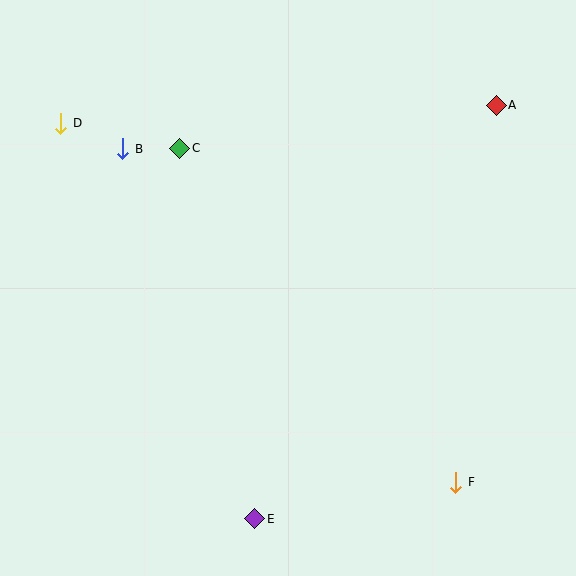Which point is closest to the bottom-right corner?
Point F is closest to the bottom-right corner.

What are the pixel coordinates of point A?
Point A is at (496, 105).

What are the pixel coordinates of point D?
Point D is at (61, 123).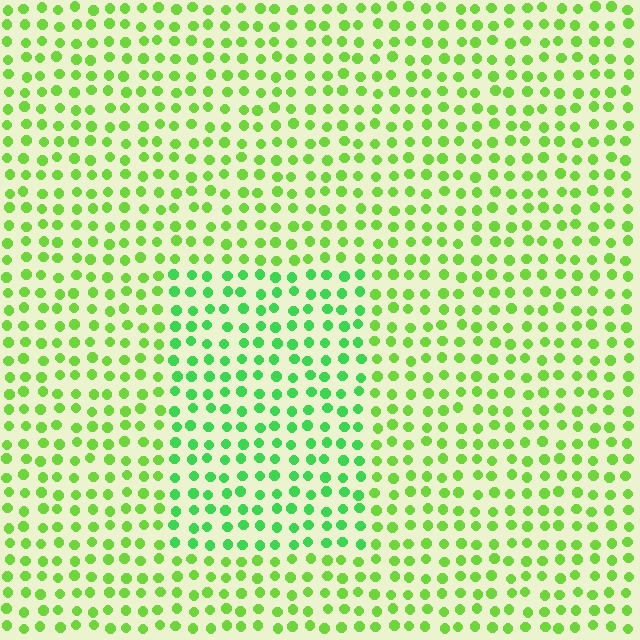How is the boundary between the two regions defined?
The boundary is defined purely by a slight shift in hue (about 29 degrees). Spacing, size, and orientation are identical on both sides.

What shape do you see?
I see a rectangle.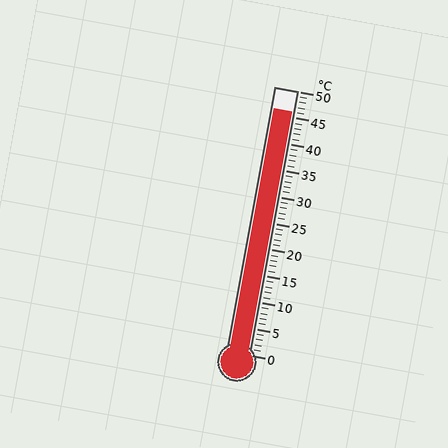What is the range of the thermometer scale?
The thermometer scale ranges from 0°C to 50°C.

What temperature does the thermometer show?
The thermometer shows approximately 46°C.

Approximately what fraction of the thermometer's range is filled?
The thermometer is filled to approximately 90% of its range.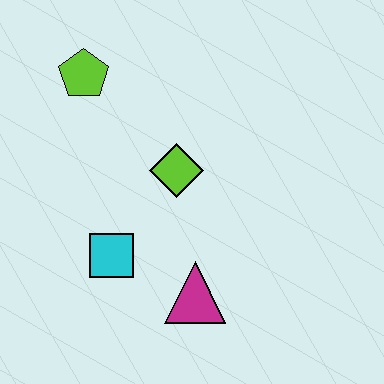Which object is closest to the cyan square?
The magenta triangle is closest to the cyan square.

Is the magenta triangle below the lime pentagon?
Yes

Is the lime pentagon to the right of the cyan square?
No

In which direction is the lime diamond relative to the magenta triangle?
The lime diamond is above the magenta triangle.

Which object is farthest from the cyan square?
The lime pentagon is farthest from the cyan square.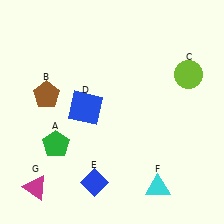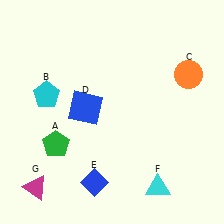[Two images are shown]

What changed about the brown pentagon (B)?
In Image 1, B is brown. In Image 2, it changed to cyan.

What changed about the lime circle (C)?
In Image 1, C is lime. In Image 2, it changed to orange.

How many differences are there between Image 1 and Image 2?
There are 2 differences between the two images.